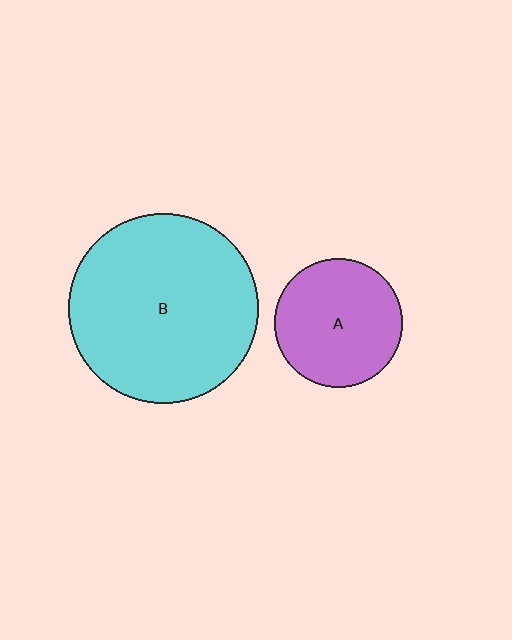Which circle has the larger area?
Circle B (cyan).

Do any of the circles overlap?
No, none of the circles overlap.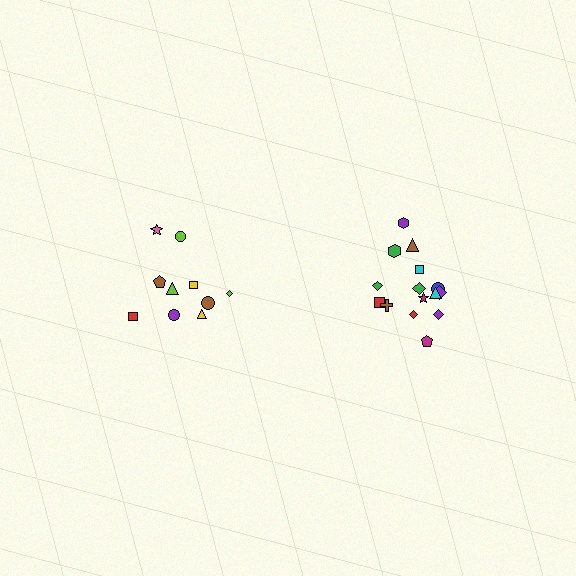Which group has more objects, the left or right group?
The right group.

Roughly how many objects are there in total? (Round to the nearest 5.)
Roughly 25 objects in total.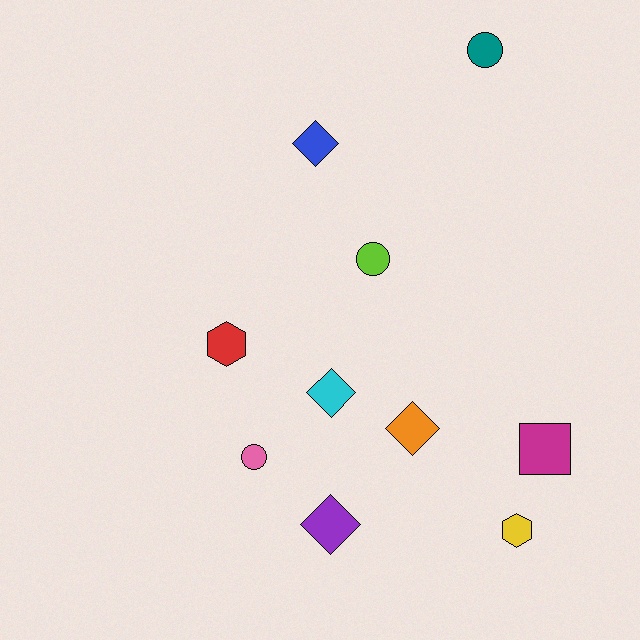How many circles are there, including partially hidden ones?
There are 3 circles.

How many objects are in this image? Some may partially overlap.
There are 10 objects.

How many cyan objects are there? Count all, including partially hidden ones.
There is 1 cyan object.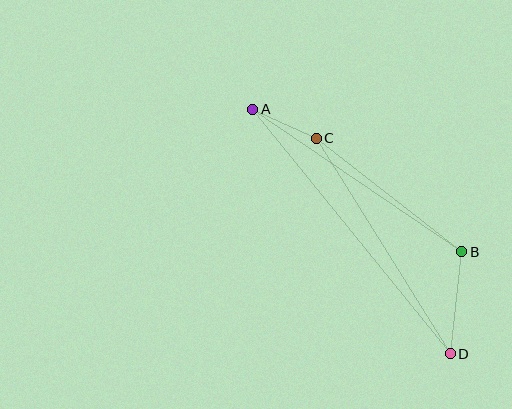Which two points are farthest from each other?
Points A and D are farthest from each other.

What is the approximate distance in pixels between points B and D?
The distance between B and D is approximately 103 pixels.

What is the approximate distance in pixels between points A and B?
The distance between A and B is approximately 253 pixels.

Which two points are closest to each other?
Points A and C are closest to each other.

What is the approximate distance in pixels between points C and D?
The distance between C and D is approximately 254 pixels.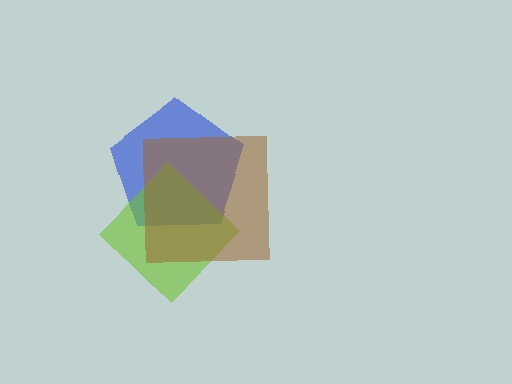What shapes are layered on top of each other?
The layered shapes are: a blue pentagon, a lime diamond, a brown square.